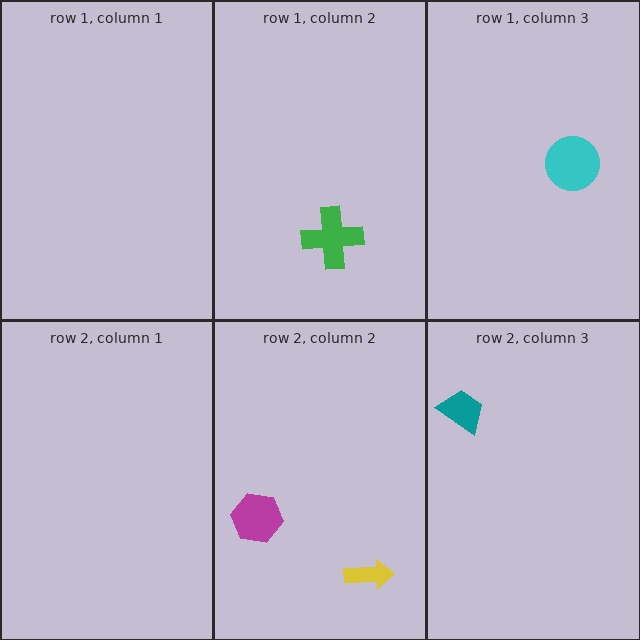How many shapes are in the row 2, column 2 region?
2.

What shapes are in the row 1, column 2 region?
The green cross.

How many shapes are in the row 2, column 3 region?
1.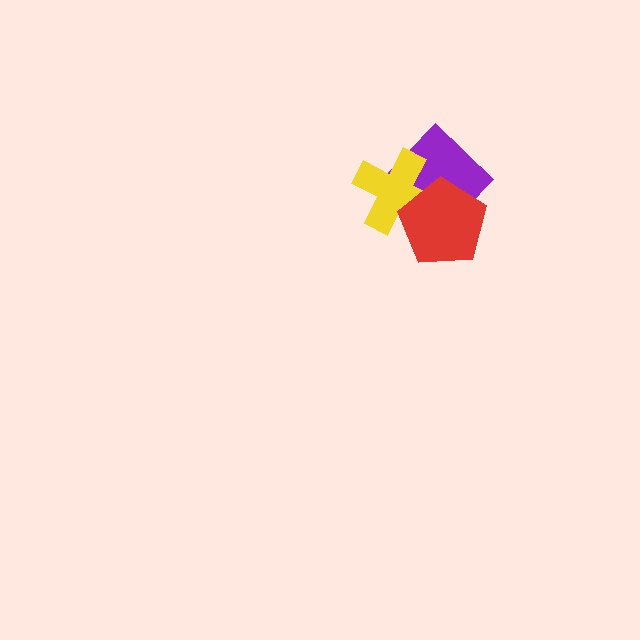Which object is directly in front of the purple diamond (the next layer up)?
The yellow cross is directly in front of the purple diamond.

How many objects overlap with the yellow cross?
2 objects overlap with the yellow cross.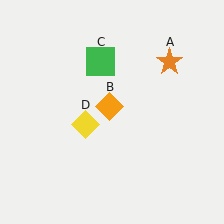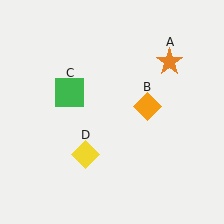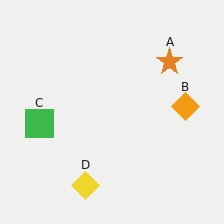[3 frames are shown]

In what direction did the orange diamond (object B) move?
The orange diamond (object B) moved right.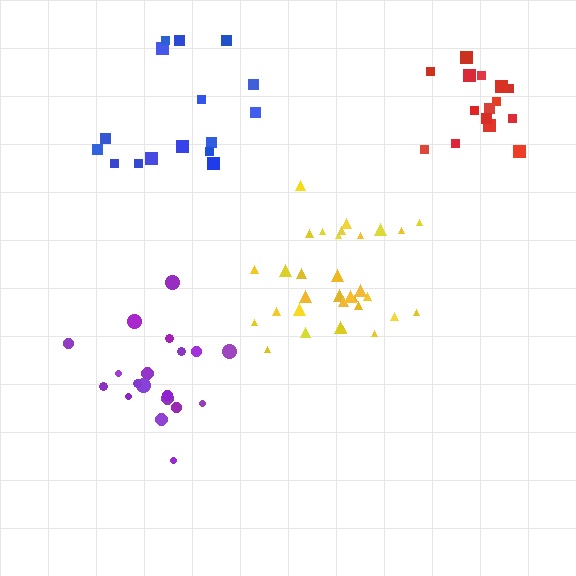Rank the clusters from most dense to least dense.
red, yellow, purple, blue.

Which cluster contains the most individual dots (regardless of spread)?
Yellow (34).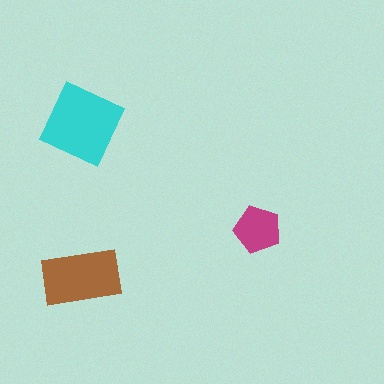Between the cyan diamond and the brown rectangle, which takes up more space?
The cyan diamond.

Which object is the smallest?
The magenta pentagon.